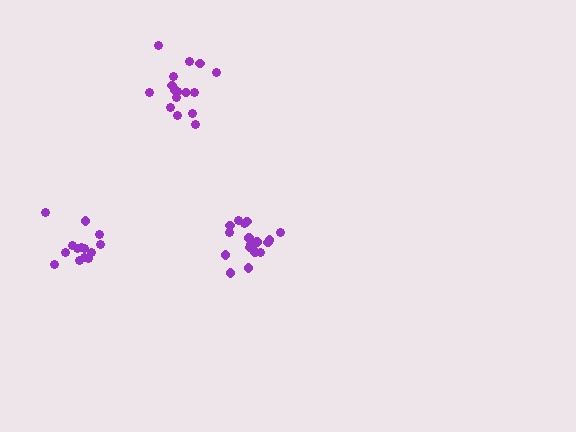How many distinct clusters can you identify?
There are 3 distinct clusters.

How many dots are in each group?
Group 1: 18 dots, Group 2: 14 dots, Group 3: 17 dots (49 total).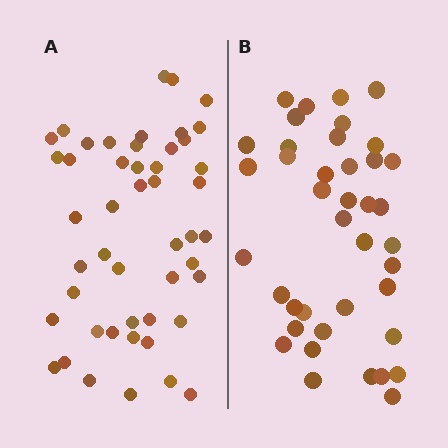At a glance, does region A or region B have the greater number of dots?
Region A (the left region) has more dots.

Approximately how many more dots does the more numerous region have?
Region A has roughly 8 or so more dots than region B.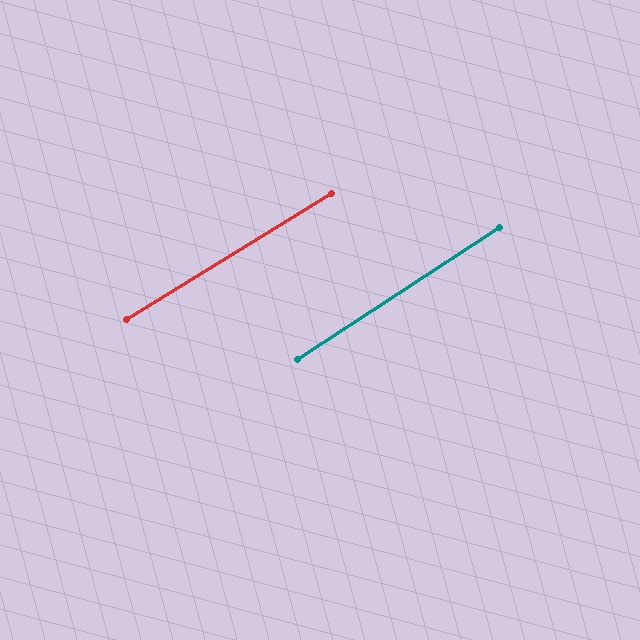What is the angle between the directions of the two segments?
Approximately 2 degrees.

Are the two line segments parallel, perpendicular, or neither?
Parallel — their directions differ by only 1.8°.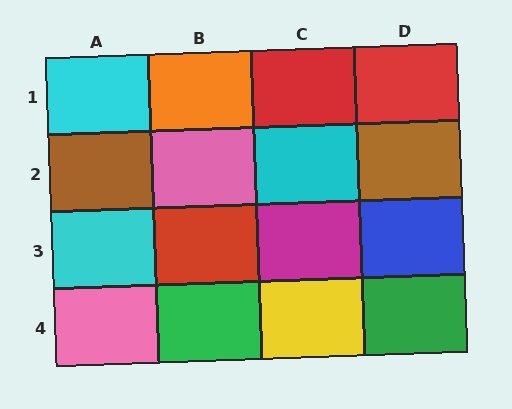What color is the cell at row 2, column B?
Pink.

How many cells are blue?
1 cell is blue.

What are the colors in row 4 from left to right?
Pink, green, yellow, green.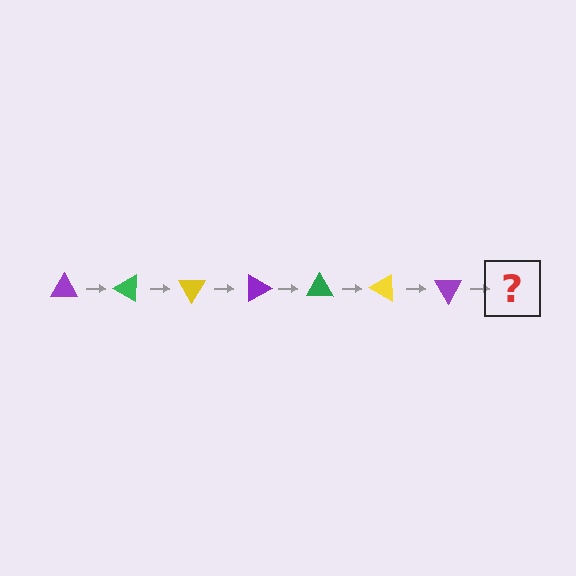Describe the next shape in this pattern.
It should be a green triangle, rotated 210 degrees from the start.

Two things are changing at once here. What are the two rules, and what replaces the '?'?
The two rules are that it rotates 30 degrees each step and the color cycles through purple, green, and yellow. The '?' should be a green triangle, rotated 210 degrees from the start.